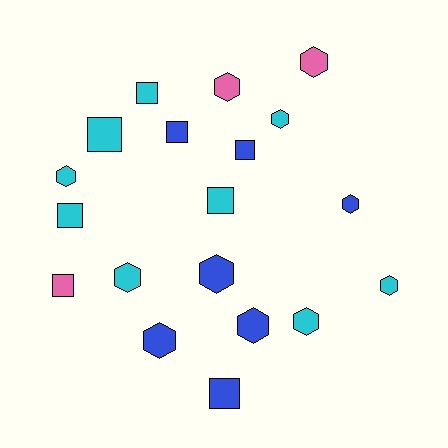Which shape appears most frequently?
Hexagon, with 11 objects.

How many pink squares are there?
There is 1 pink square.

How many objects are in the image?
There are 19 objects.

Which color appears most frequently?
Cyan, with 9 objects.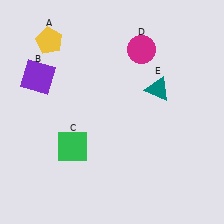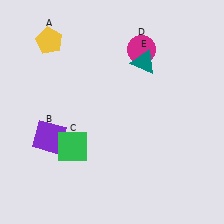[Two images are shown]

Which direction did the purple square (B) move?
The purple square (B) moved down.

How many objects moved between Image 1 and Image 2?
2 objects moved between the two images.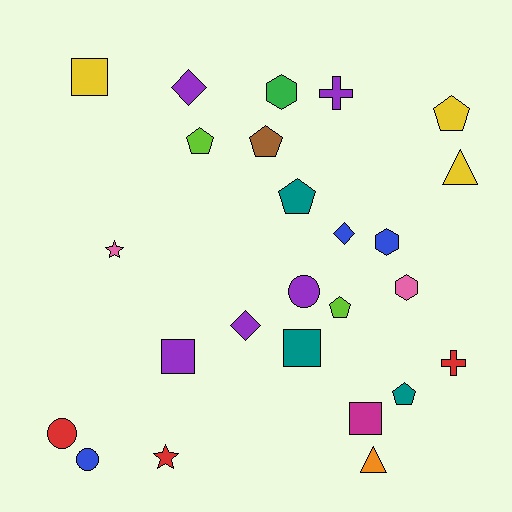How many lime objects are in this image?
There are 2 lime objects.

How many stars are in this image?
There are 2 stars.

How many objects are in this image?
There are 25 objects.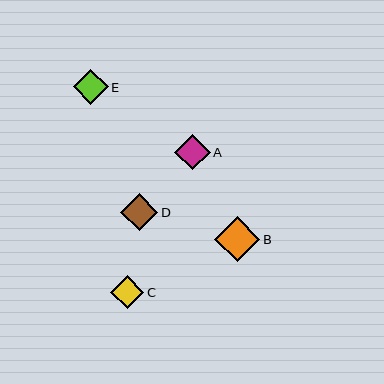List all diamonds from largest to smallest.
From largest to smallest: B, D, A, E, C.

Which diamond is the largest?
Diamond B is the largest with a size of approximately 45 pixels.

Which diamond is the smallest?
Diamond C is the smallest with a size of approximately 33 pixels.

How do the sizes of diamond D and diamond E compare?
Diamond D and diamond E are approximately the same size.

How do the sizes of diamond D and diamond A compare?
Diamond D and diamond A are approximately the same size.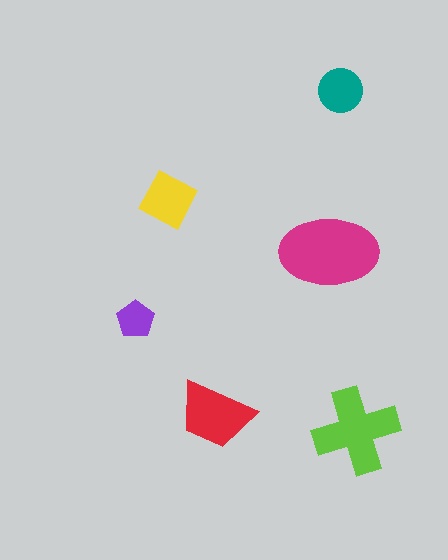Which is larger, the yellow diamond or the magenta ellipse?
The magenta ellipse.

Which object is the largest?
The magenta ellipse.